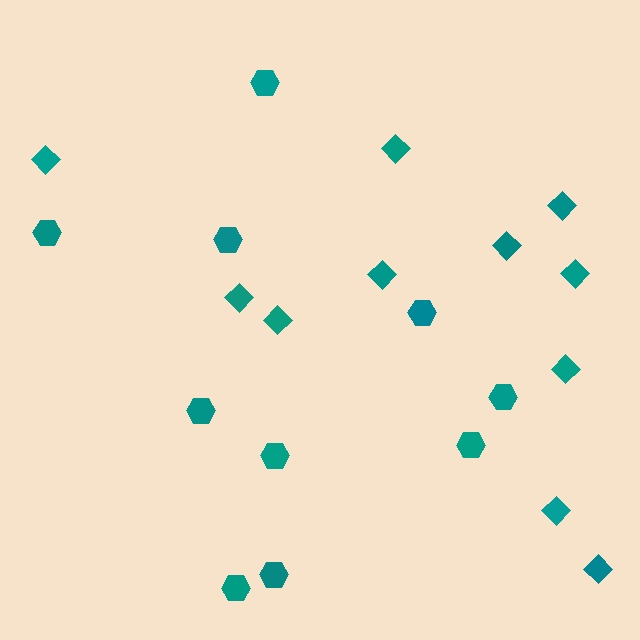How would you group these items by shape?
There are 2 groups: one group of hexagons (10) and one group of diamonds (11).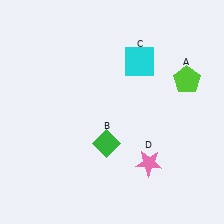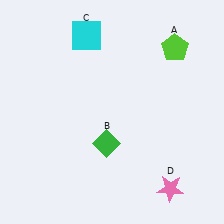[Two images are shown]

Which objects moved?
The objects that moved are: the lime pentagon (A), the cyan square (C), the pink star (D).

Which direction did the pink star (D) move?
The pink star (D) moved down.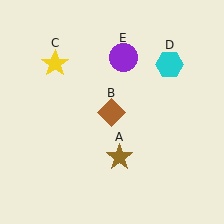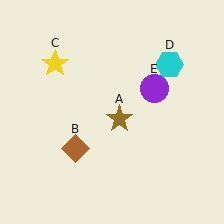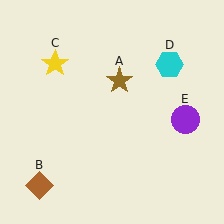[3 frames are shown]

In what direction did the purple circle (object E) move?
The purple circle (object E) moved down and to the right.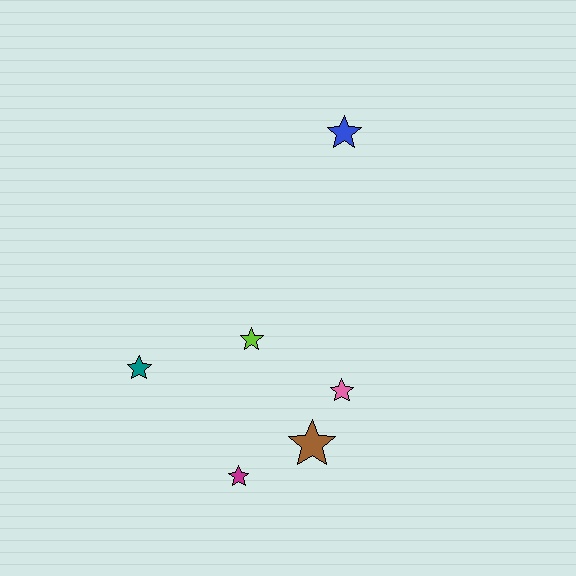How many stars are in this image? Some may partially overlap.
There are 6 stars.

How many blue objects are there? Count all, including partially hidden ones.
There is 1 blue object.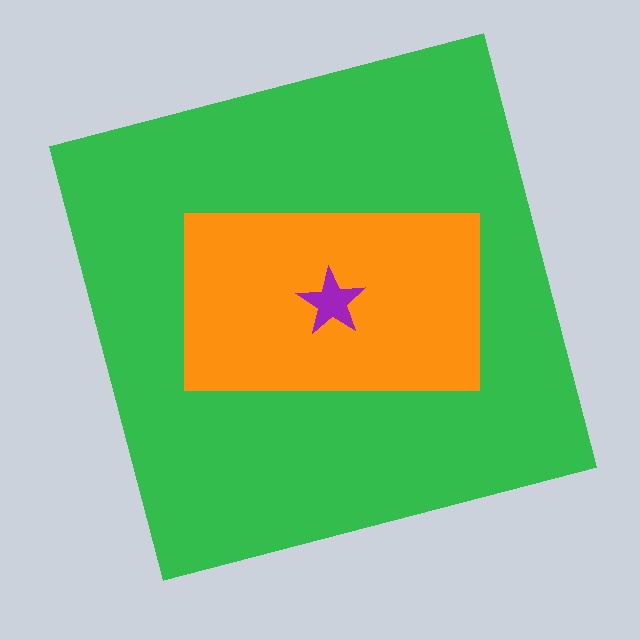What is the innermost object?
The purple star.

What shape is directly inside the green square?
The orange rectangle.